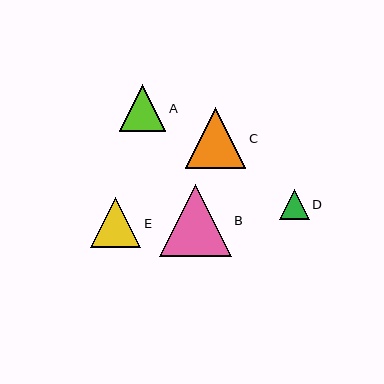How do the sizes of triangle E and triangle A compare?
Triangle E and triangle A are approximately the same size.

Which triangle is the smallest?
Triangle D is the smallest with a size of approximately 30 pixels.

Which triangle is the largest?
Triangle B is the largest with a size of approximately 71 pixels.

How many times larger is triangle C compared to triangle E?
Triangle C is approximately 1.2 times the size of triangle E.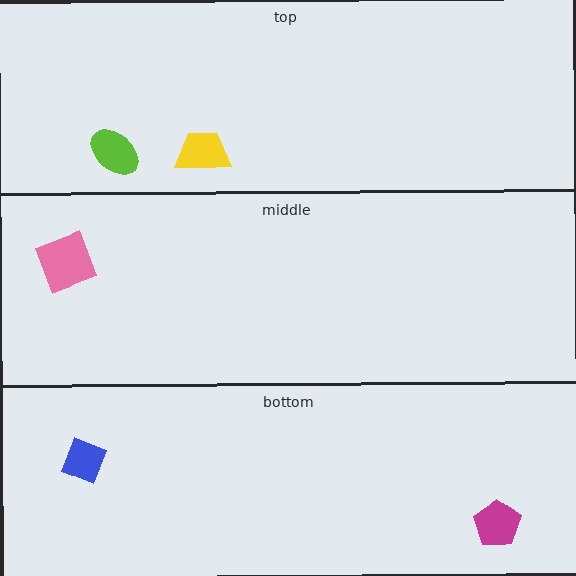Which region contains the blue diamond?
The bottom region.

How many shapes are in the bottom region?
2.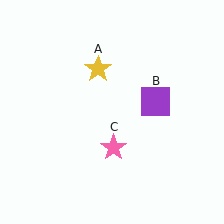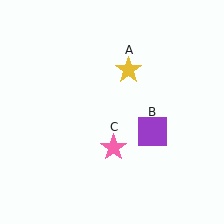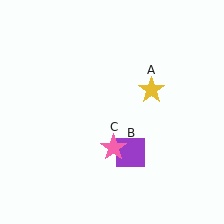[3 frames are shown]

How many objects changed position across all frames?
2 objects changed position: yellow star (object A), purple square (object B).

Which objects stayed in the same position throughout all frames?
Pink star (object C) remained stationary.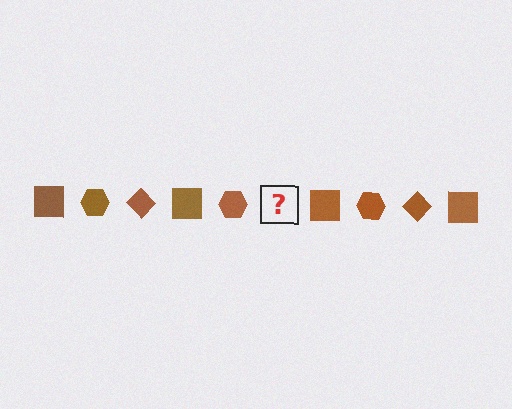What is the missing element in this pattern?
The missing element is a brown diamond.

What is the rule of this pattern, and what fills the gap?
The rule is that the pattern cycles through square, hexagon, diamond shapes in brown. The gap should be filled with a brown diamond.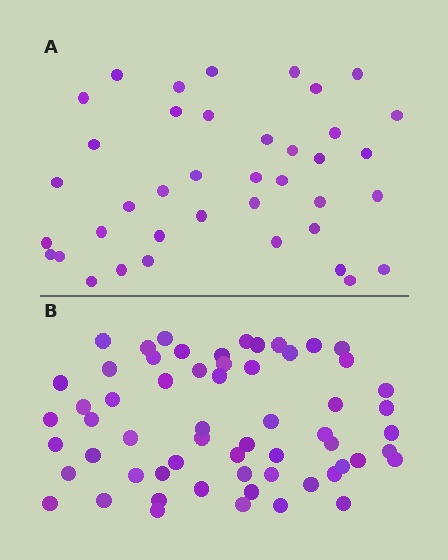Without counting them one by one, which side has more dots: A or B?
Region B (the bottom region) has more dots.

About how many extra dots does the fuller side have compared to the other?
Region B has approximately 20 more dots than region A.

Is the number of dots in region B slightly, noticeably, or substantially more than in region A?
Region B has substantially more. The ratio is roughly 1.5 to 1.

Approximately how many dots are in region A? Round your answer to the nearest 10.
About 40 dots. (The exact count is 39, which rounds to 40.)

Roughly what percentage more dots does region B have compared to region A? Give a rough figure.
About 55% more.